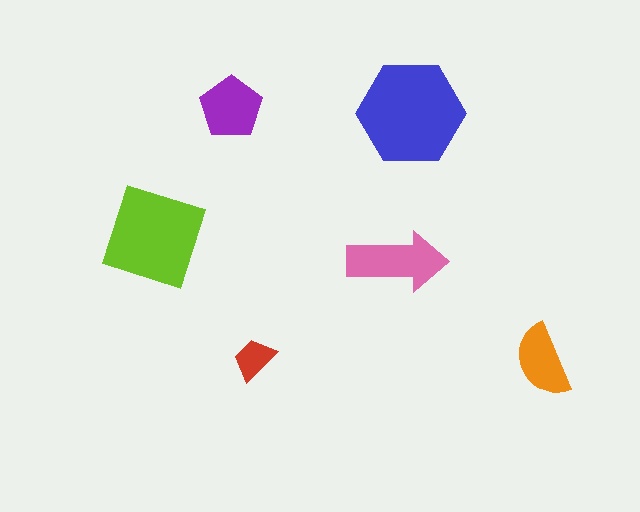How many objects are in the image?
There are 6 objects in the image.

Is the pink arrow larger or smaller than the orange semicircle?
Larger.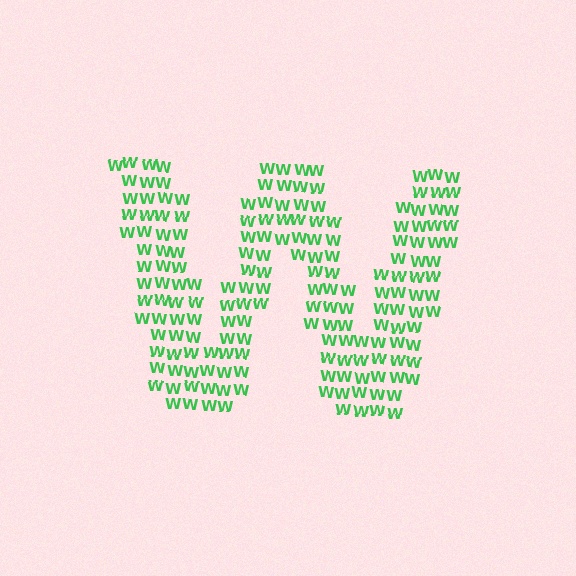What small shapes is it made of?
It is made of small letter W's.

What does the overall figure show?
The overall figure shows the letter W.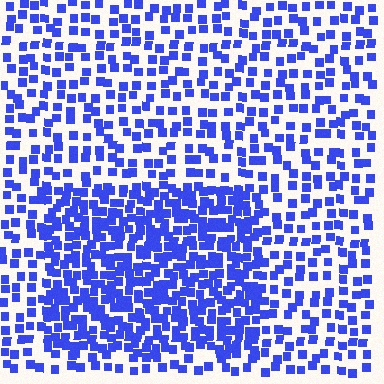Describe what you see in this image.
The image contains small blue elements arranged at two different densities. A rectangle-shaped region is visible where the elements are more densely packed than the surrounding area.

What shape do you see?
I see a rectangle.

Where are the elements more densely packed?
The elements are more densely packed inside the rectangle boundary.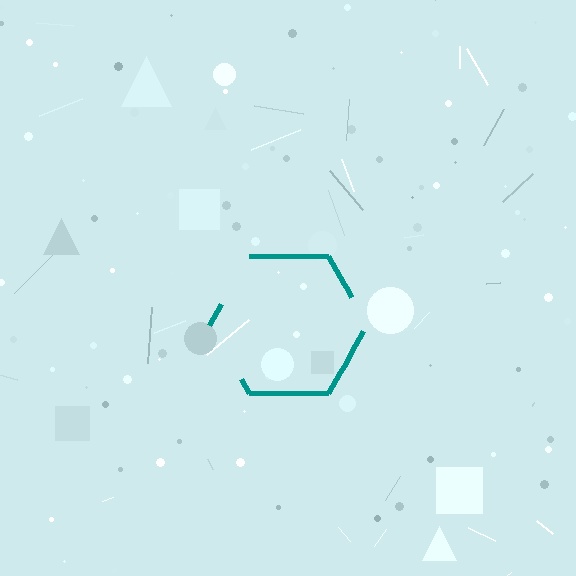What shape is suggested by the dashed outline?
The dashed outline suggests a hexagon.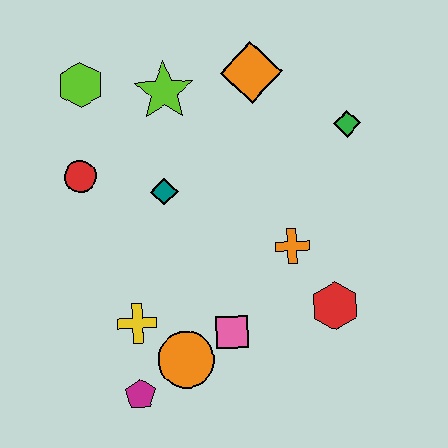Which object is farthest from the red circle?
The red hexagon is farthest from the red circle.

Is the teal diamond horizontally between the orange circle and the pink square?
No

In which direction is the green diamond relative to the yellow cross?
The green diamond is to the right of the yellow cross.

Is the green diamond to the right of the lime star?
Yes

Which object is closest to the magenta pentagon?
The orange circle is closest to the magenta pentagon.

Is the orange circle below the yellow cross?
Yes